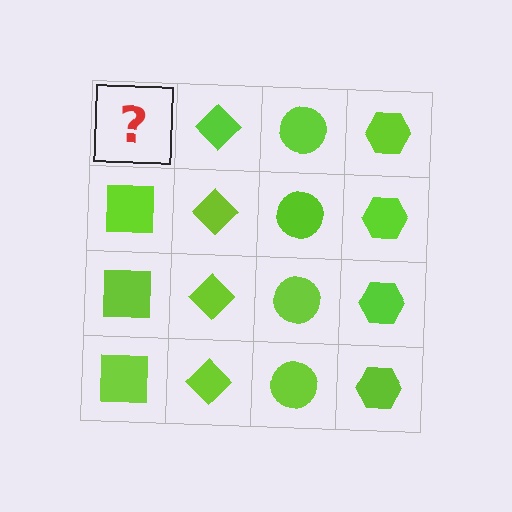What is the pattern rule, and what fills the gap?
The rule is that each column has a consistent shape. The gap should be filled with a lime square.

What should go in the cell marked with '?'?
The missing cell should contain a lime square.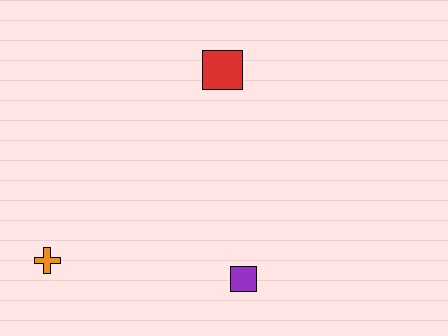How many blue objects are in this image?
There are no blue objects.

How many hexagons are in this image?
There are no hexagons.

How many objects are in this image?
There are 3 objects.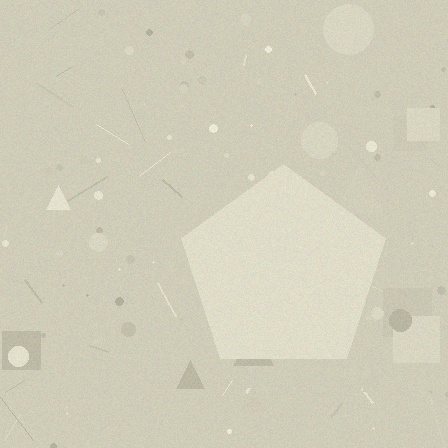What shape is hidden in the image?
A pentagon is hidden in the image.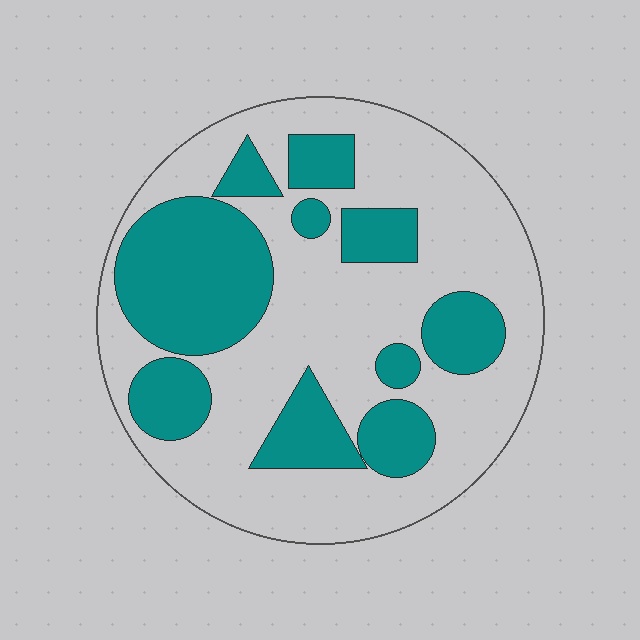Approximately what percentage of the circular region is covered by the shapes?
Approximately 35%.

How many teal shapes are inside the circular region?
10.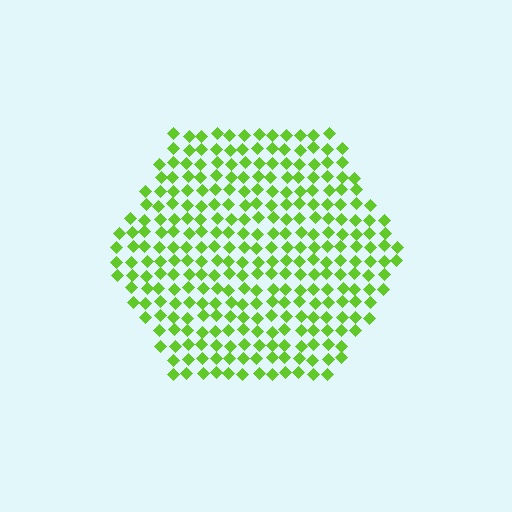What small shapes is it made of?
It is made of small diamonds.